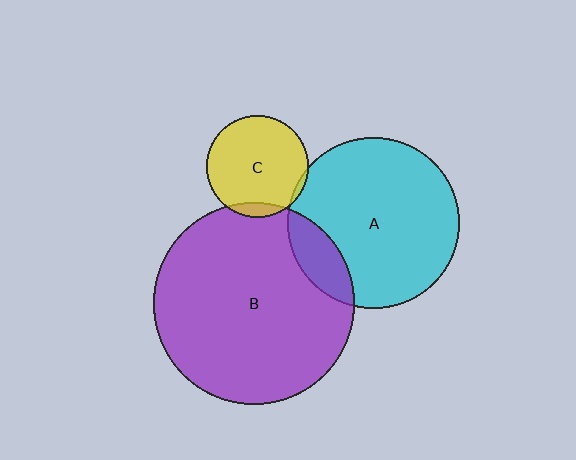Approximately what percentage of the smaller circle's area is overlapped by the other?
Approximately 15%.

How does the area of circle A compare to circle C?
Approximately 2.8 times.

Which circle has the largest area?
Circle B (purple).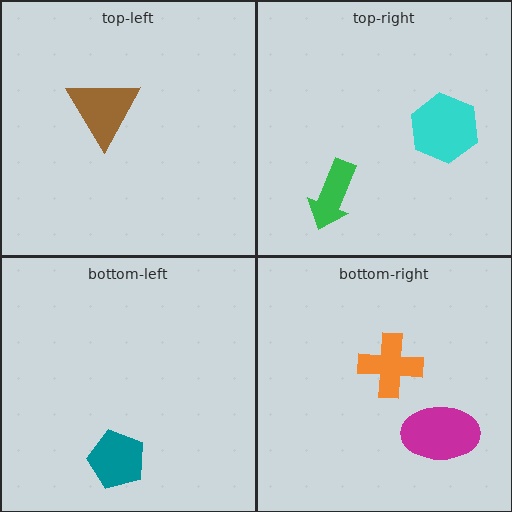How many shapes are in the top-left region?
1.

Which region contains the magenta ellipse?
The bottom-right region.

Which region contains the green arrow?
The top-right region.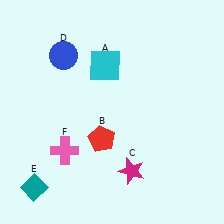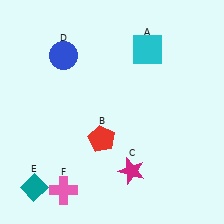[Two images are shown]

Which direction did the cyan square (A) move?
The cyan square (A) moved right.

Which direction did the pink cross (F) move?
The pink cross (F) moved down.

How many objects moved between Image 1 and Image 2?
2 objects moved between the two images.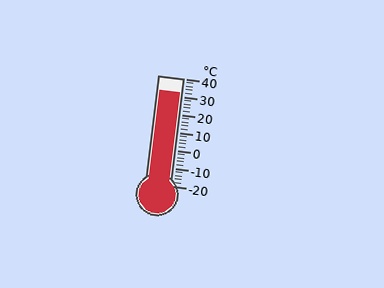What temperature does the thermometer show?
The thermometer shows approximately 32°C.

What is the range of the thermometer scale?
The thermometer scale ranges from -20°C to 40°C.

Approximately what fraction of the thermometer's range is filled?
The thermometer is filled to approximately 85% of its range.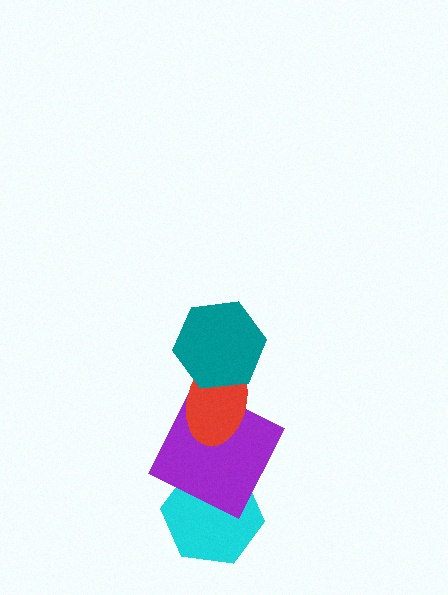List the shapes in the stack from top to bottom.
From top to bottom: the teal hexagon, the red ellipse, the purple square, the cyan hexagon.